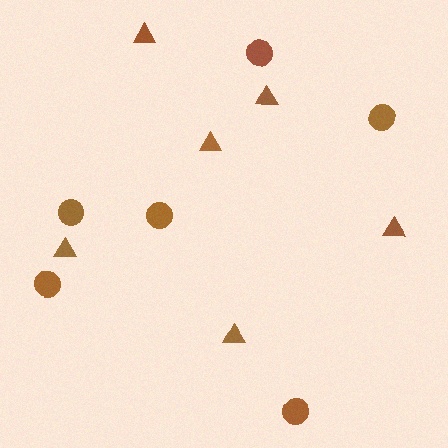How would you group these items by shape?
There are 2 groups: one group of triangles (6) and one group of circles (6).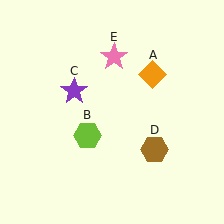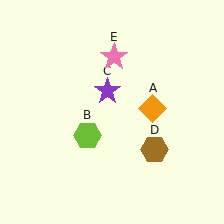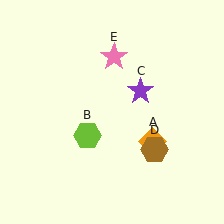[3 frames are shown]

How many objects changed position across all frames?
2 objects changed position: orange diamond (object A), purple star (object C).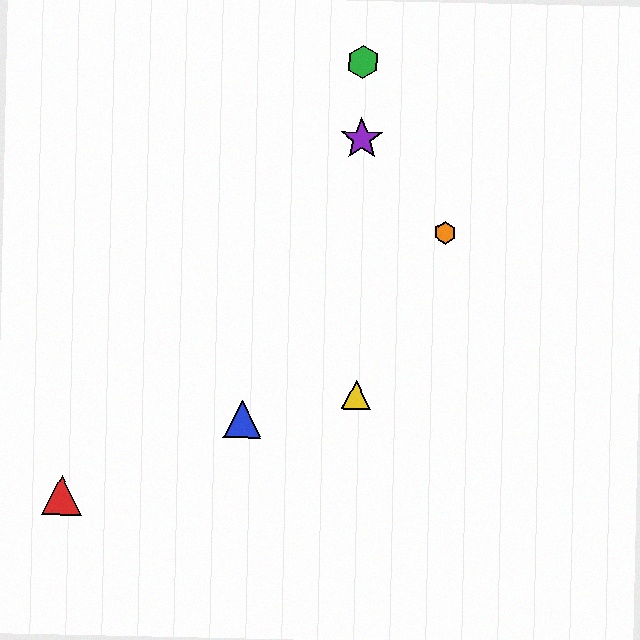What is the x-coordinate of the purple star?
The purple star is at x≈362.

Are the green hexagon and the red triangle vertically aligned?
No, the green hexagon is at x≈363 and the red triangle is at x≈62.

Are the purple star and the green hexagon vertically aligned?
Yes, both are at x≈362.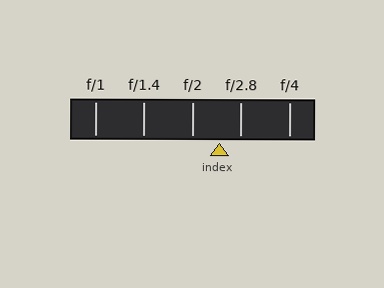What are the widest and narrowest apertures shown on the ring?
The widest aperture shown is f/1 and the narrowest is f/4.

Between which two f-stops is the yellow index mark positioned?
The index mark is between f/2 and f/2.8.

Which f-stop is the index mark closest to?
The index mark is closest to f/2.8.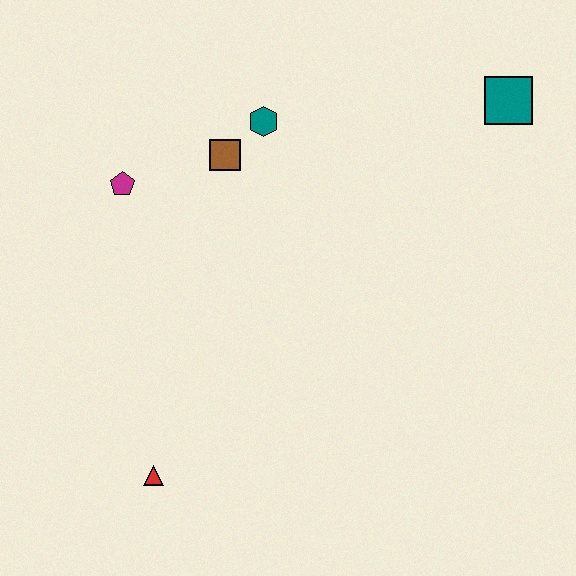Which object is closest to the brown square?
The teal hexagon is closest to the brown square.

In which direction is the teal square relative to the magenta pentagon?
The teal square is to the right of the magenta pentagon.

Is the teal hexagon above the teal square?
No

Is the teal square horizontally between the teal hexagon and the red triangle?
No